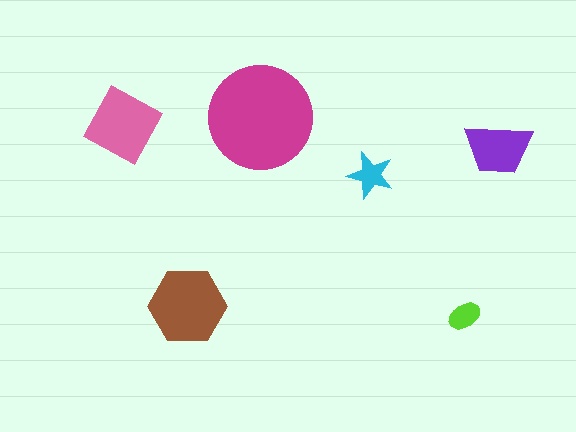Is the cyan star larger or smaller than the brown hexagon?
Smaller.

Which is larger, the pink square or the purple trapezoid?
The pink square.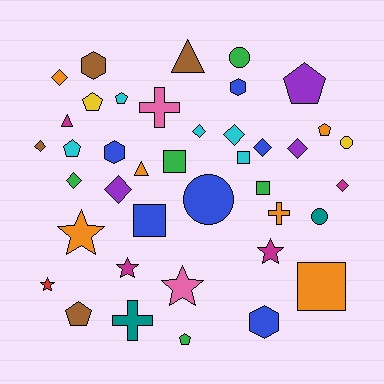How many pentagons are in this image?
There are 7 pentagons.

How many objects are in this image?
There are 40 objects.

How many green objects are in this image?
There are 5 green objects.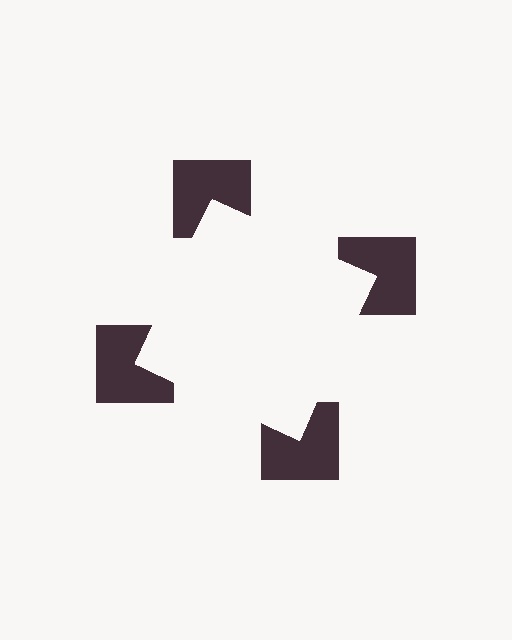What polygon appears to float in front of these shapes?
An illusory square — its edges are inferred from the aligned wedge cuts in the notched squares, not physically drawn.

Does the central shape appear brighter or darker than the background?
It typically appears slightly brighter than the background, even though no actual brightness change is drawn.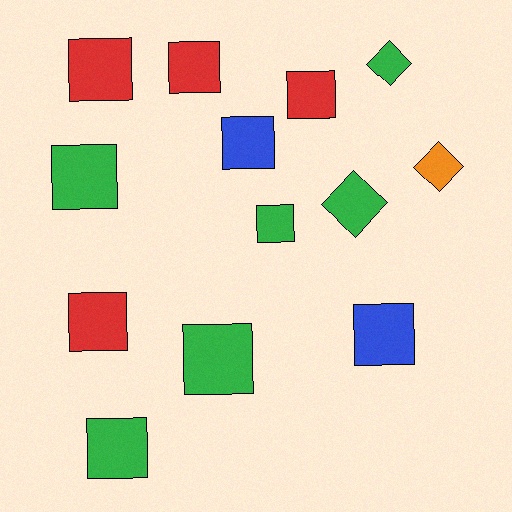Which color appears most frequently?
Green, with 6 objects.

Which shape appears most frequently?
Square, with 10 objects.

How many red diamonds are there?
There are no red diamonds.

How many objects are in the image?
There are 13 objects.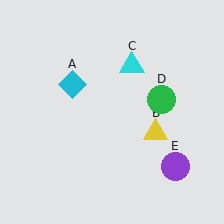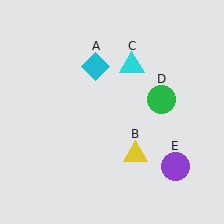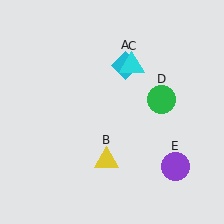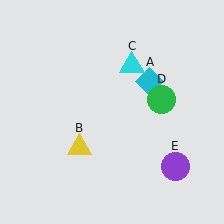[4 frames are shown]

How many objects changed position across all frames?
2 objects changed position: cyan diamond (object A), yellow triangle (object B).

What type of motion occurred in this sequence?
The cyan diamond (object A), yellow triangle (object B) rotated clockwise around the center of the scene.